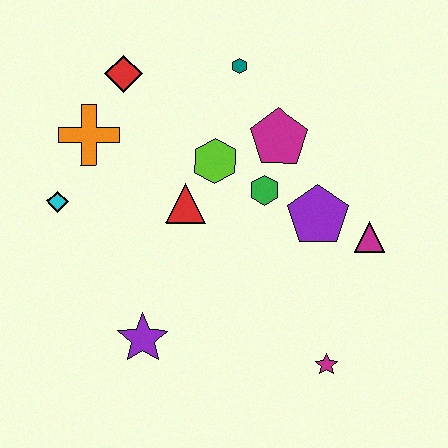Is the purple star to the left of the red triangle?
Yes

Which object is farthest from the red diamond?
The magenta star is farthest from the red diamond.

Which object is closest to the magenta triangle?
The purple pentagon is closest to the magenta triangle.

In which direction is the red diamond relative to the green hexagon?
The red diamond is to the left of the green hexagon.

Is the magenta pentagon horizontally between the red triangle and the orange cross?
No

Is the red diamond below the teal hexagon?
Yes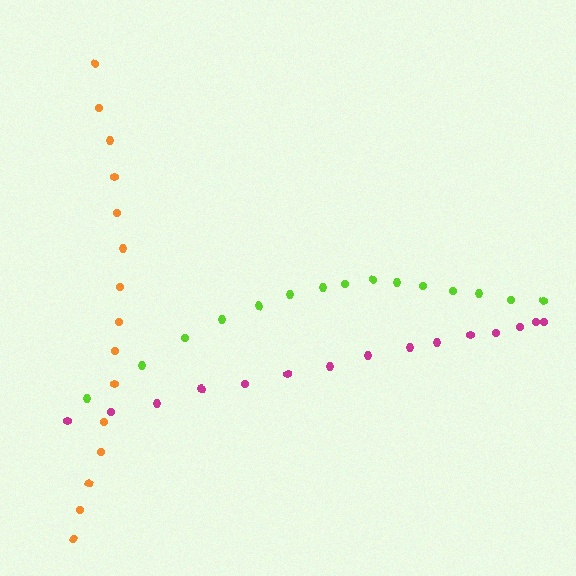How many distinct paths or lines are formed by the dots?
There are 3 distinct paths.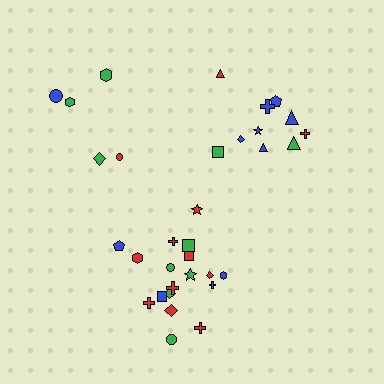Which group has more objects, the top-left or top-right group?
The top-right group.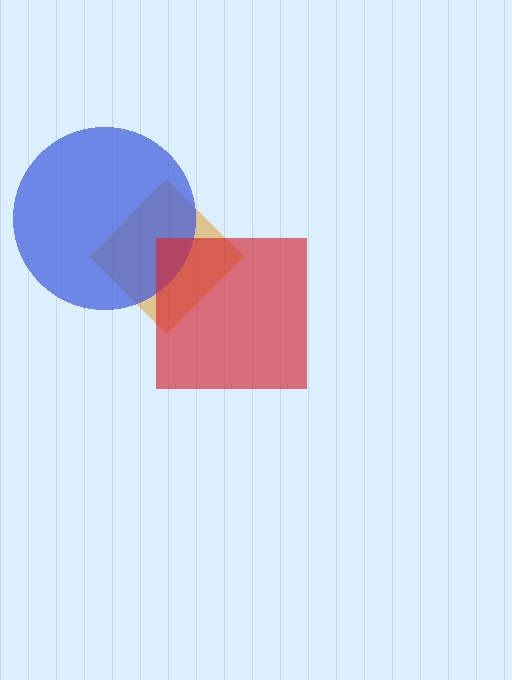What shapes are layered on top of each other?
The layered shapes are: an orange diamond, a blue circle, a red square.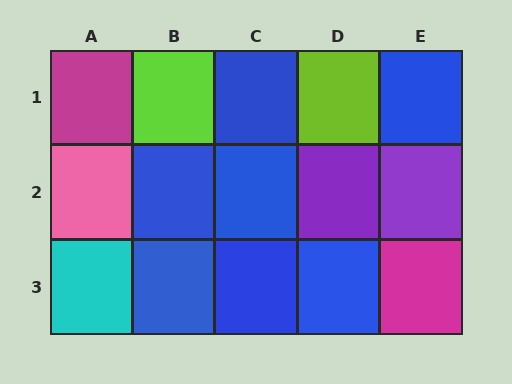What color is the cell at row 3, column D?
Blue.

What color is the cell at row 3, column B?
Blue.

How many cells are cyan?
1 cell is cyan.